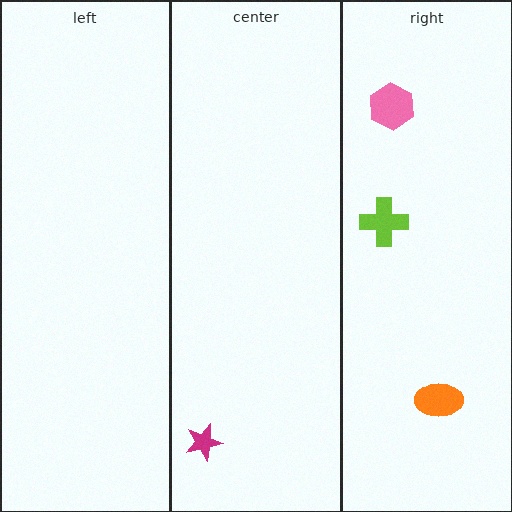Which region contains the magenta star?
The center region.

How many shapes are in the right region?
3.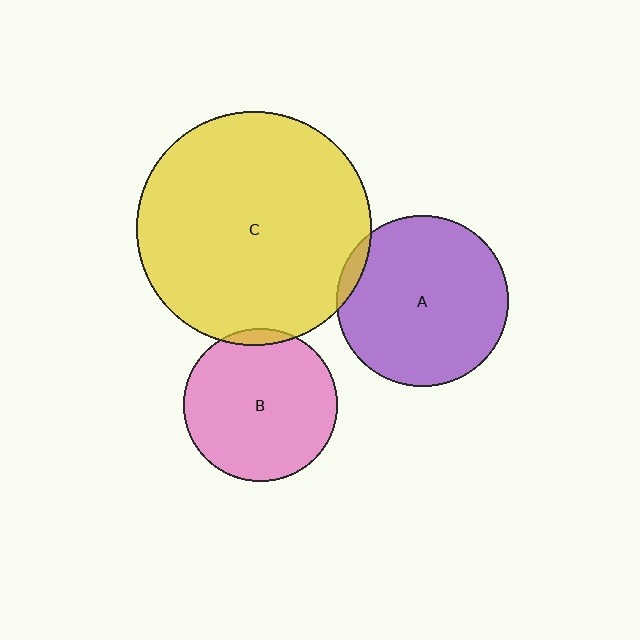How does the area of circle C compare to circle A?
Approximately 1.9 times.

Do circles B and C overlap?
Yes.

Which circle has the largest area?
Circle C (yellow).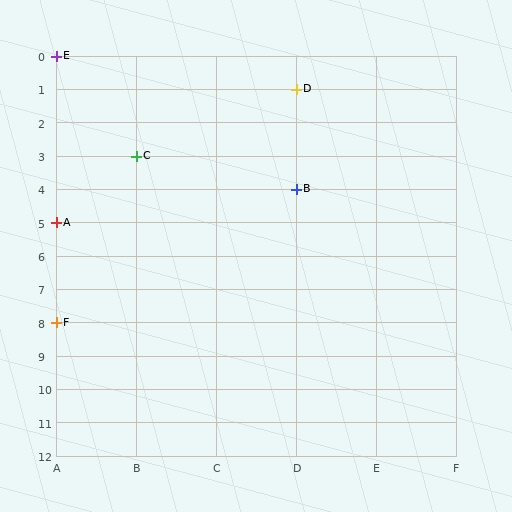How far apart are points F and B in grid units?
Points F and B are 3 columns and 4 rows apart (about 5.0 grid units diagonally).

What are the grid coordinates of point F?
Point F is at grid coordinates (A, 8).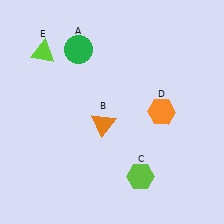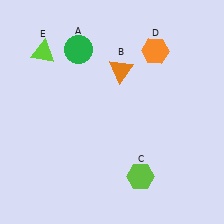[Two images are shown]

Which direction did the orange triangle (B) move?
The orange triangle (B) moved up.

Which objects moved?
The objects that moved are: the orange triangle (B), the orange hexagon (D).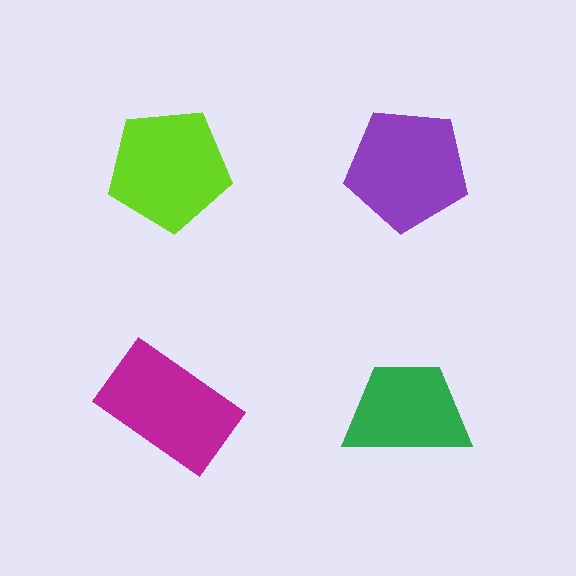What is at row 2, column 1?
A magenta rectangle.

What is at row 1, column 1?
A lime pentagon.